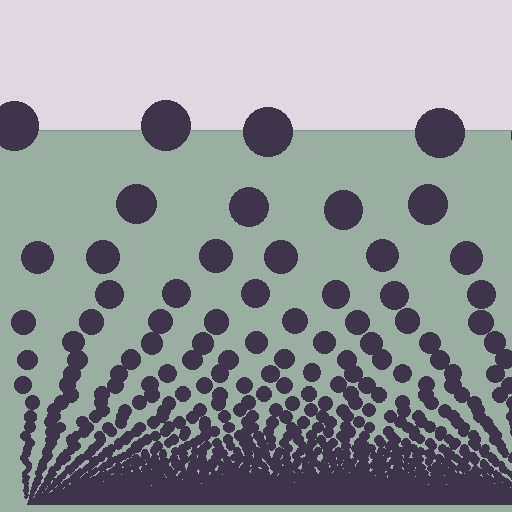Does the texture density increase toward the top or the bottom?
Density increases toward the bottom.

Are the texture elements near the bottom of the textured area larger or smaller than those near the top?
Smaller. The gradient is inverted — elements near the bottom are smaller and denser.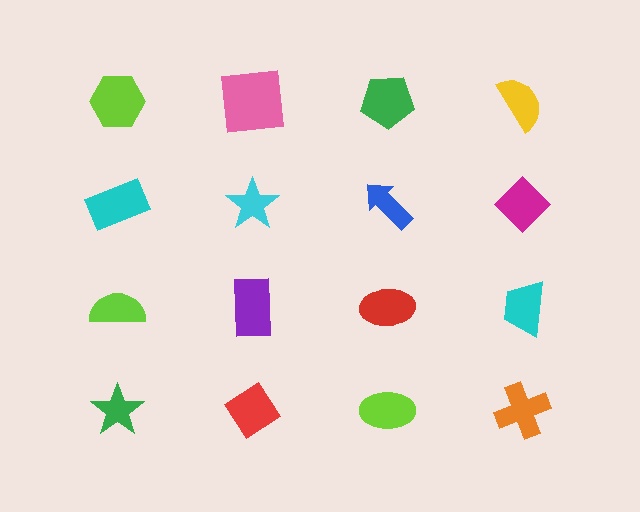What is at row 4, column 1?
A green star.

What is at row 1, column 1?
A lime hexagon.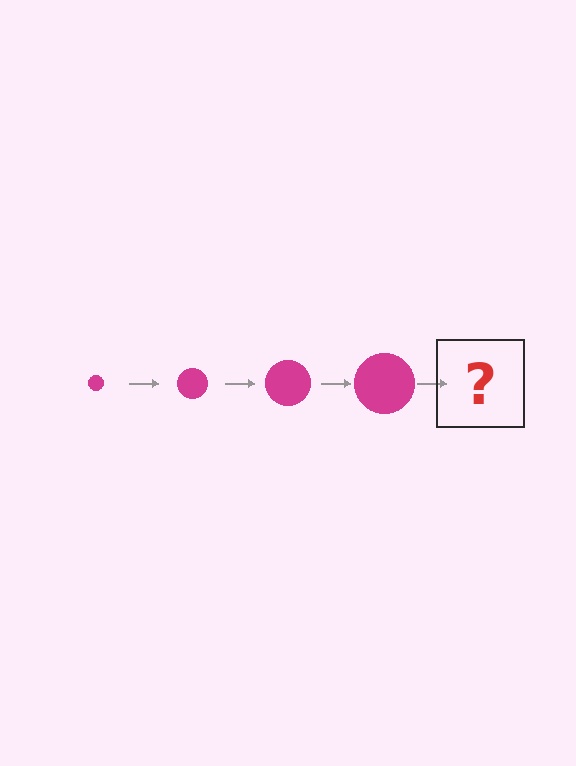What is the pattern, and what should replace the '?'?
The pattern is that the circle gets progressively larger each step. The '?' should be a magenta circle, larger than the previous one.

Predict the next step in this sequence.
The next step is a magenta circle, larger than the previous one.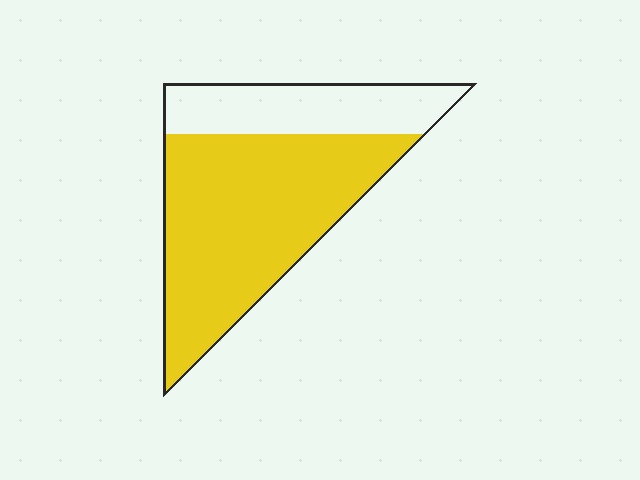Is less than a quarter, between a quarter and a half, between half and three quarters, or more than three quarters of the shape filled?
Between half and three quarters.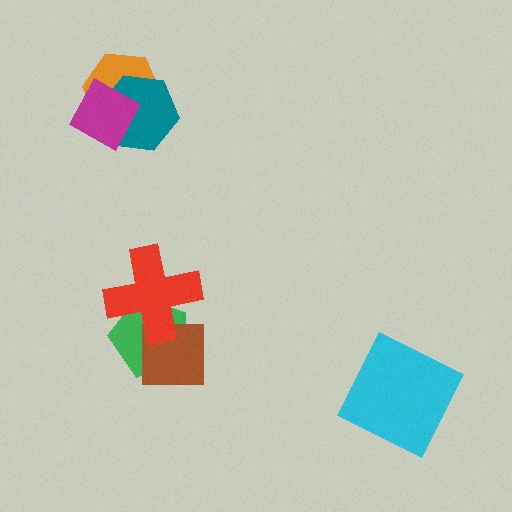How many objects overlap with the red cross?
2 objects overlap with the red cross.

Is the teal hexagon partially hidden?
Yes, it is partially covered by another shape.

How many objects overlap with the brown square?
2 objects overlap with the brown square.